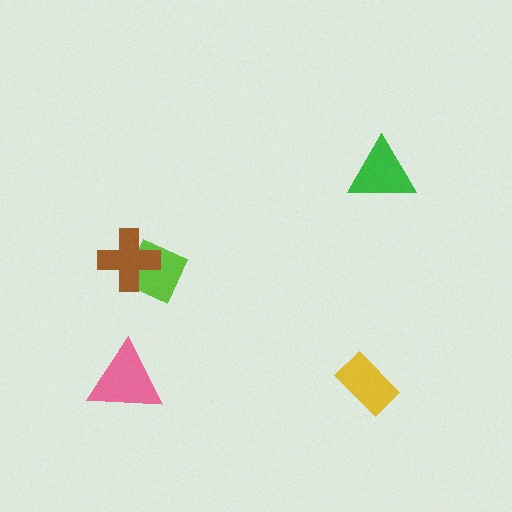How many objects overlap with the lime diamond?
1 object overlaps with the lime diamond.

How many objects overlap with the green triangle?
0 objects overlap with the green triangle.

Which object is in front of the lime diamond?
The brown cross is in front of the lime diamond.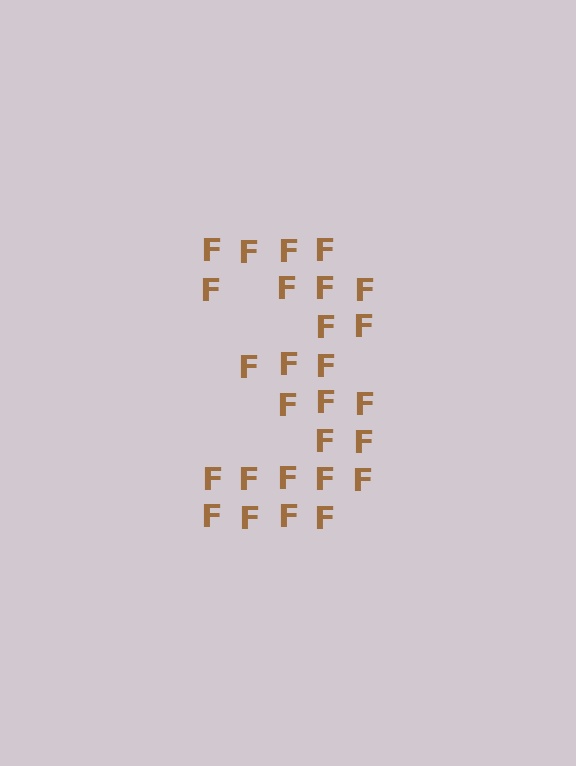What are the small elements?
The small elements are letter F's.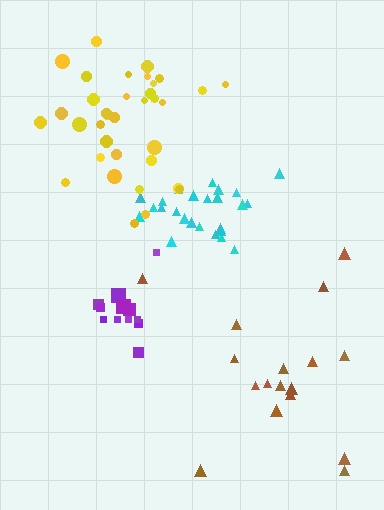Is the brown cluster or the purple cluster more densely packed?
Purple.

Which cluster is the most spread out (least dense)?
Brown.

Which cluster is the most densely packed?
Cyan.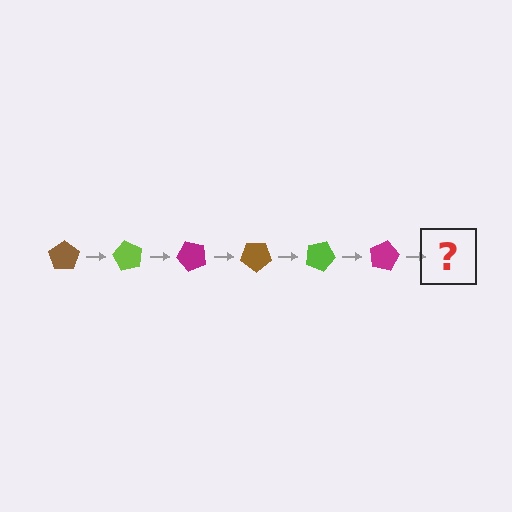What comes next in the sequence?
The next element should be a brown pentagon, rotated 360 degrees from the start.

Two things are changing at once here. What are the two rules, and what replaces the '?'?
The two rules are that it rotates 60 degrees each step and the color cycles through brown, lime, and magenta. The '?' should be a brown pentagon, rotated 360 degrees from the start.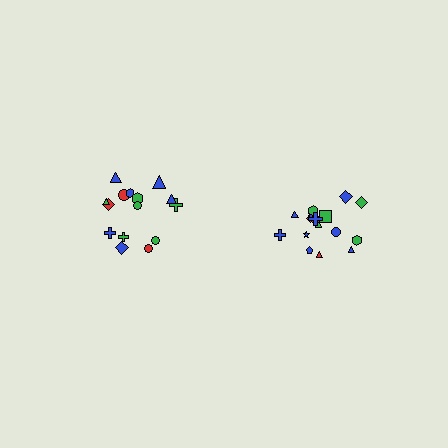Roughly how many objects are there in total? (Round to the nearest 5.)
Roughly 35 objects in total.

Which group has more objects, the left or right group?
The right group.